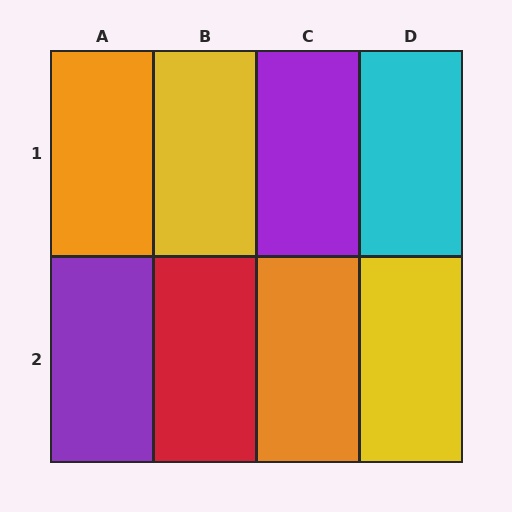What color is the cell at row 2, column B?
Red.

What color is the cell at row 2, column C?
Orange.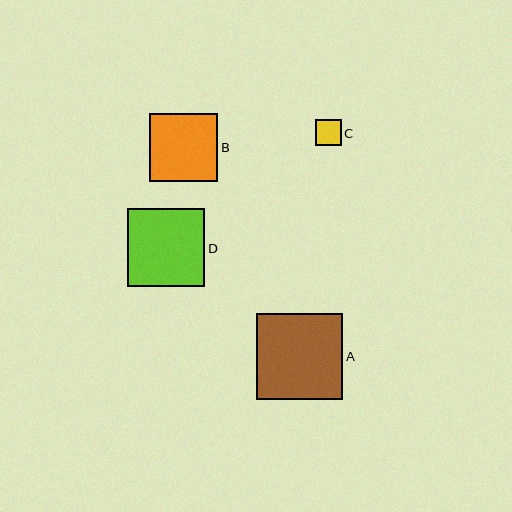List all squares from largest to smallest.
From largest to smallest: A, D, B, C.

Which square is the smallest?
Square C is the smallest with a size of approximately 26 pixels.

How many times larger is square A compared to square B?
Square A is approximately 1.3 times the size of square B.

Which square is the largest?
Square A is the largest with a size of approximately 86 pixels.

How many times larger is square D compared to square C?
Square D is approximately 3.0 times the size of square C.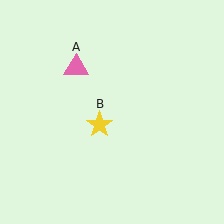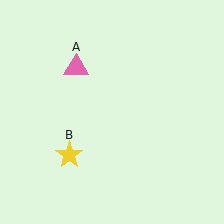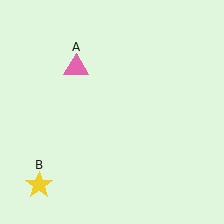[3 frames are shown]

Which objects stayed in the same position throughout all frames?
Pink triangle (object A) remained stationary.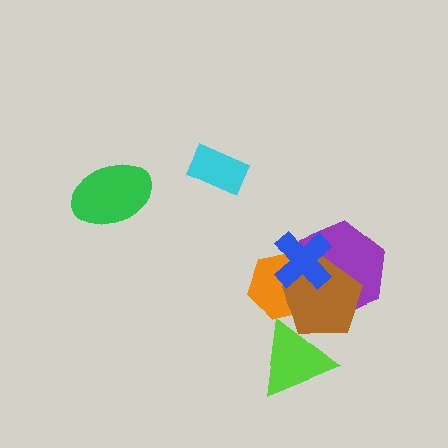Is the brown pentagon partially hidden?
Yes, it is partially covered by another shape.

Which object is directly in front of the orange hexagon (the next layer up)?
The purple hexagon is directly in front of the orange hexagon.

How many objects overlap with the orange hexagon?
3 objects overlap with the orange hexagon.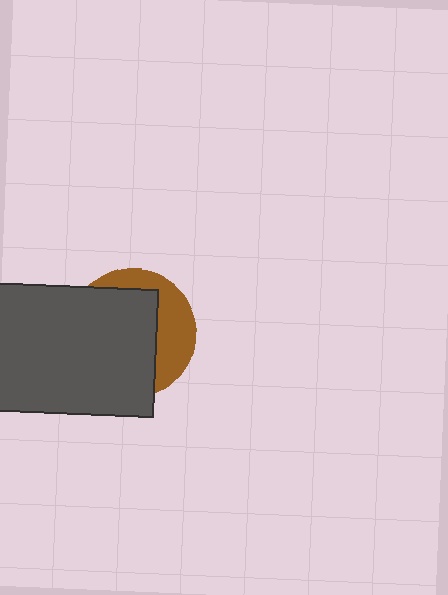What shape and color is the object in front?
The object in front is a dark gray rectangle.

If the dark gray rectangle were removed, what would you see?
You would see the complete brown circle.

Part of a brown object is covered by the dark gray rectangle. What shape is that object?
It is a circle.